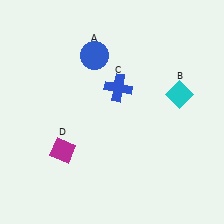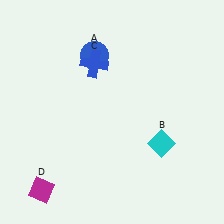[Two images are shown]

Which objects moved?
The objects that moved are: the cyan diamond (B), the blue cross (C), the magenta diamond (D).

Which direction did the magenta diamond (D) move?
The magenta diamond (D) moved down.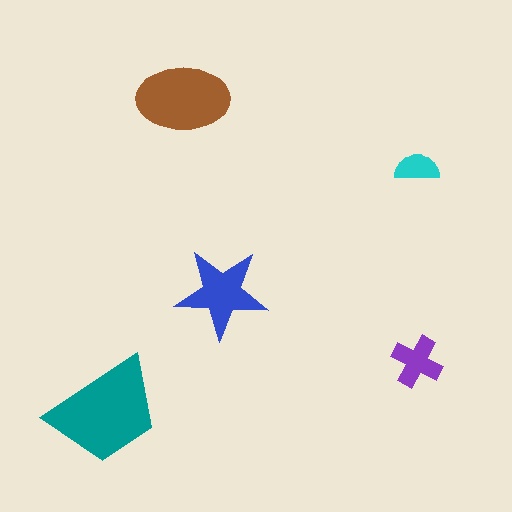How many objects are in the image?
There are 5 objects in the image.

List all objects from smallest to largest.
The cyan semicircle, the purple cross, the blue star, the brown ellipse, the teal trapezoid.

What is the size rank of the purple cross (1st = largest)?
4th.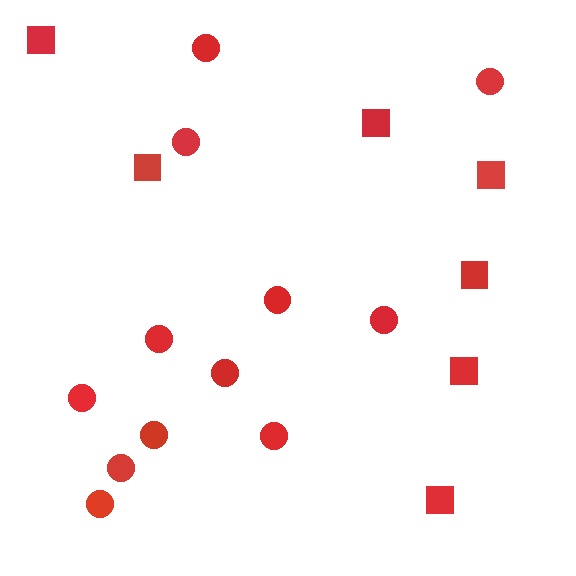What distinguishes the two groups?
There are 2 groups: one group of circles (12) and one group of squares (7).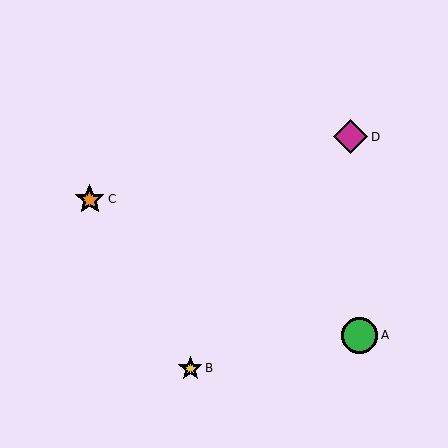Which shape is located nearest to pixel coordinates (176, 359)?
The yellow star (labeled B) at (190, 368) is nearest to that location.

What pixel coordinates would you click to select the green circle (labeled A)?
Click at (360, 335) to select the green circle A.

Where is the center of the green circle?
The center of the green circle is at (360, 335).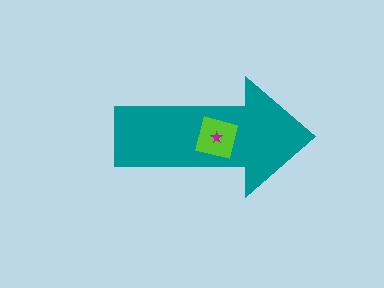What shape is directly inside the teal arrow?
The lime square.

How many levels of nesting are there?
3.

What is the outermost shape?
The teal arrow.